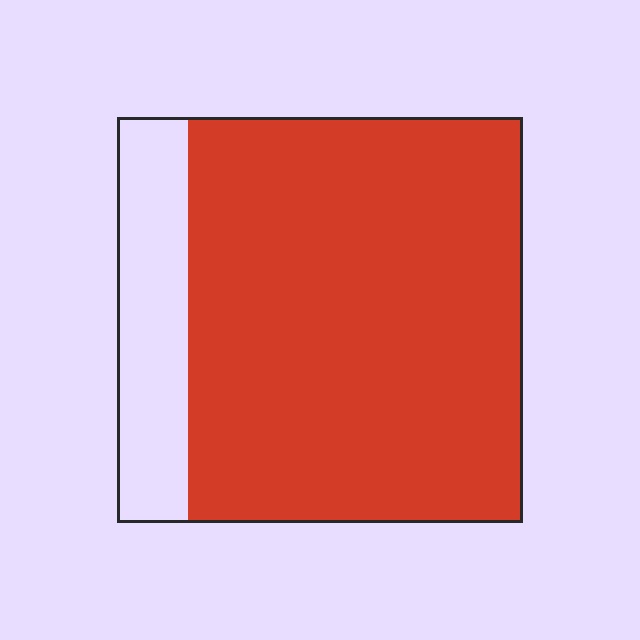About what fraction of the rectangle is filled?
About five sixths (5/6).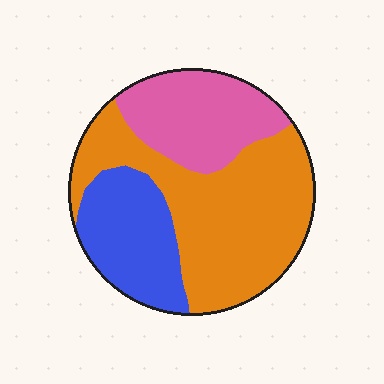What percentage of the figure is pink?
Pink takes up about one quarter (1/4) of the figure.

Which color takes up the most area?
Orange, at roughly 50%.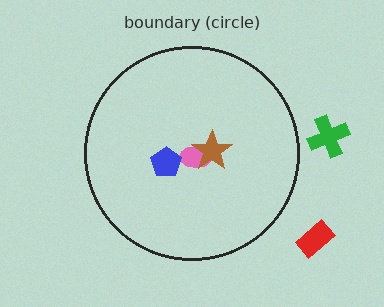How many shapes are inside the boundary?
3 inside, 2 outside.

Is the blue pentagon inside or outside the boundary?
Inside.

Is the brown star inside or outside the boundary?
Inside.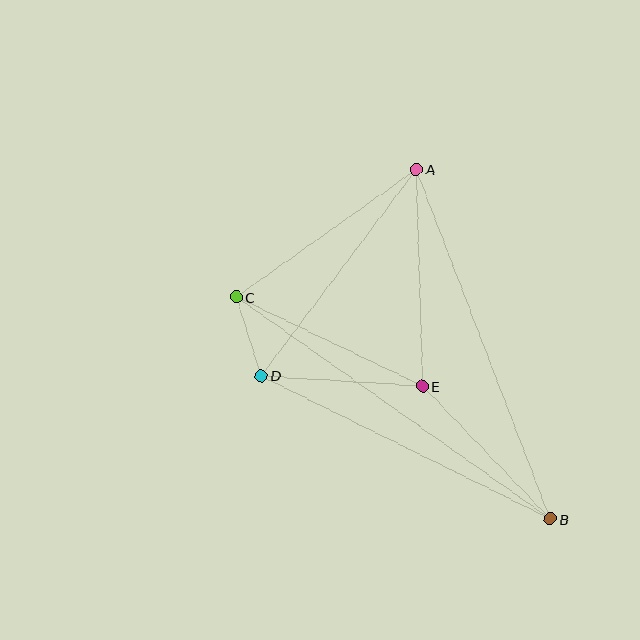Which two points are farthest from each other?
Points B and C are farthest from each other.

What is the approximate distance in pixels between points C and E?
The distance between C and E is approximately 206 pixels.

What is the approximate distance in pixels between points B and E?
The distance between B and E is approximately 185 pixels.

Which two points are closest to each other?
Points C and D are closest to each other.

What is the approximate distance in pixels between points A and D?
The distance between A and D is approximately 259 pixels.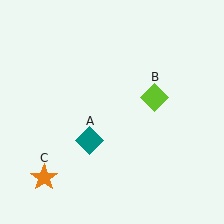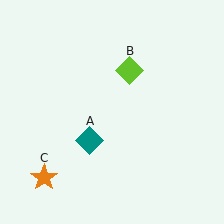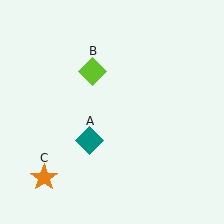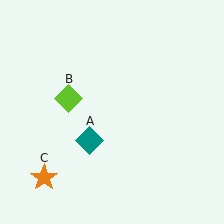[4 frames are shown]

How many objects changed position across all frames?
1 object changed position: lime diamond (object B).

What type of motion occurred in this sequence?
The lime diamond (object B) rotated counterclockwise around the center of the scene.